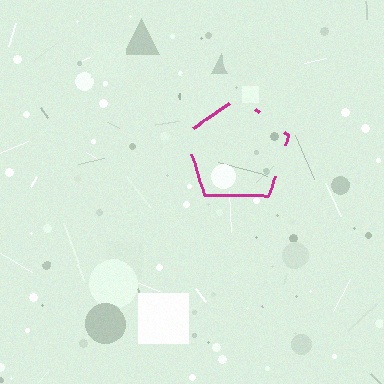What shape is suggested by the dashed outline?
The dashed outline suggests a pentagon.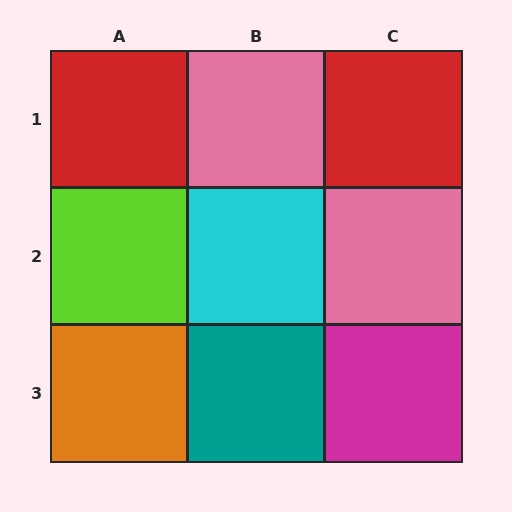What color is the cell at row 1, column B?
Pink.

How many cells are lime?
1 cell is lime.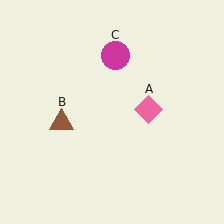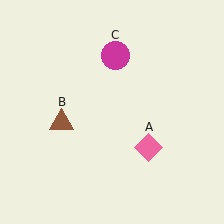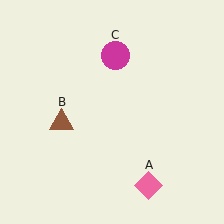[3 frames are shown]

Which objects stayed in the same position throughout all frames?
Brown triangle (object B) and magenta circle (object C) remained stationary.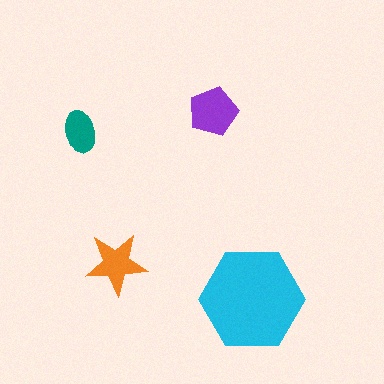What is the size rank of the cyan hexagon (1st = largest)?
1st.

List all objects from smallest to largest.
The teal ellipse, the orange star, the purple pentagon, the cyan hexagon.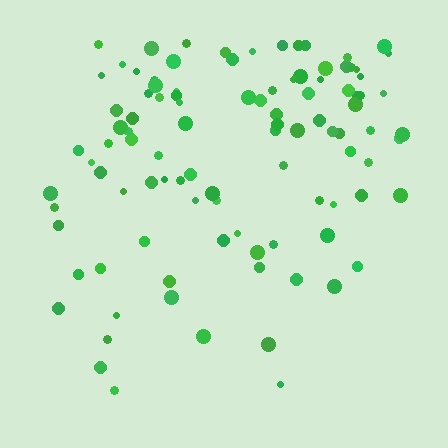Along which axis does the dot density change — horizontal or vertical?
Vertical.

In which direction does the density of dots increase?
From bottom to top, with the top side densest.